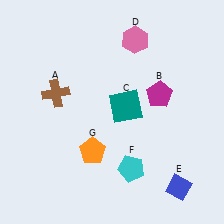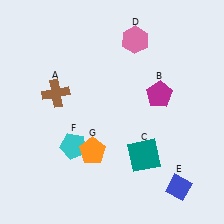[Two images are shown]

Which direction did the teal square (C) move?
The teal square (C) moved down.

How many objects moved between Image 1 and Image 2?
2 objects moved between the two images.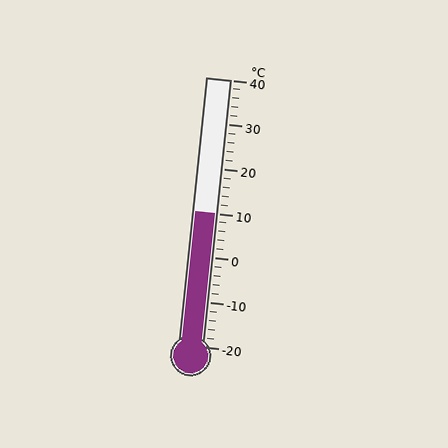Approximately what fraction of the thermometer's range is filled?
The thermometer is filled to approximately 50% of its range.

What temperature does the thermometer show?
The thermometer shows approximately 10°C.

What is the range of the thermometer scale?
The thermometer scale ranges from -20°C to 40°C.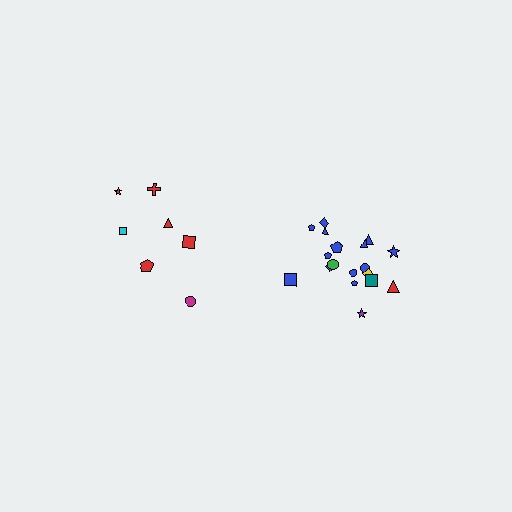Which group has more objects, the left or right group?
The right group.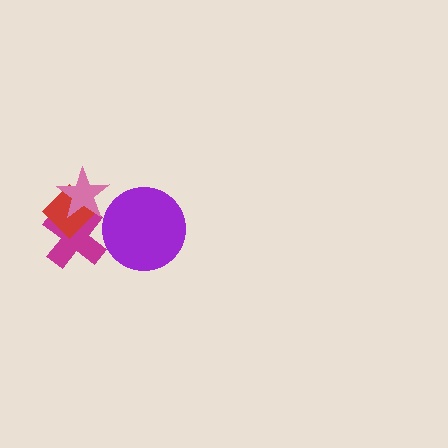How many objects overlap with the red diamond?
2 objects overlap with the red diamond.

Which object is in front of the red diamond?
The pink star is in front of the red diamond.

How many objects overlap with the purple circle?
0 objects overlap with the purple circle.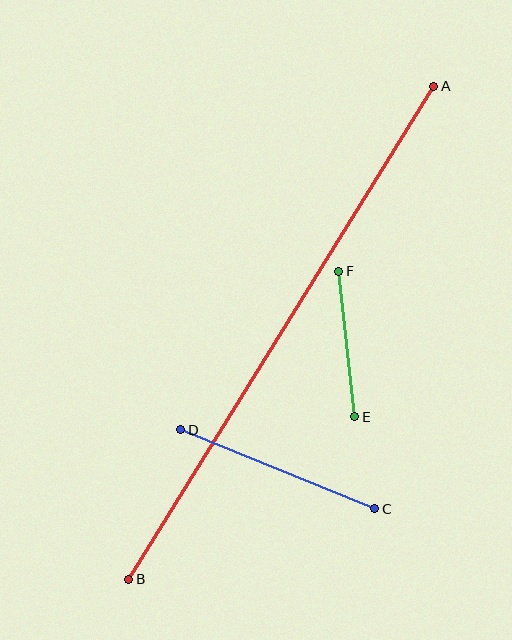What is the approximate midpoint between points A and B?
The midpoint is at approximately (281, 333) pixels.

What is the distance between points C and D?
The distance is approximately 210 pixels.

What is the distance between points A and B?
The distance is approximately 579 pixels.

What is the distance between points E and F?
The distance is approximately 146 pixels.